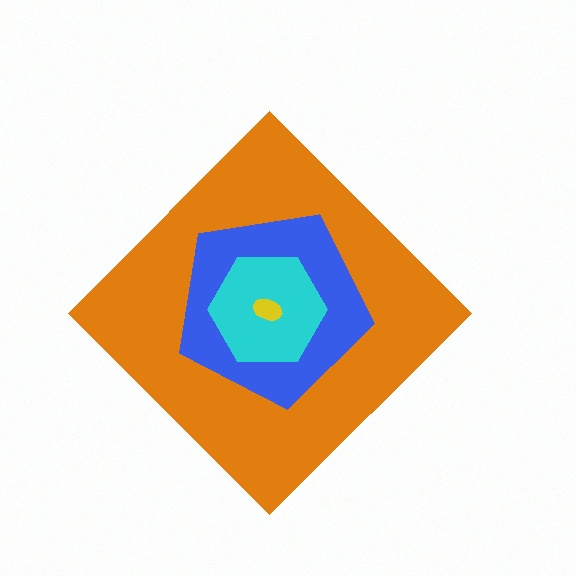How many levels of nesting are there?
4.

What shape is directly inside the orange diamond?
The blue pentagon.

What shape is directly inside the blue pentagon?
The cyan hexagon.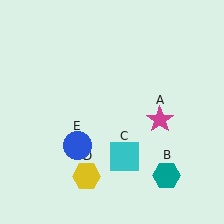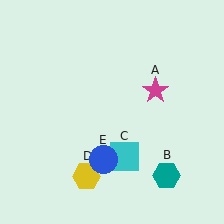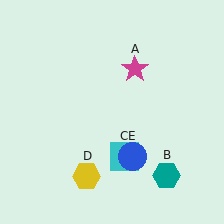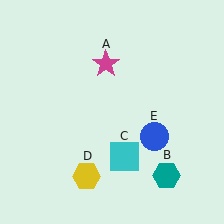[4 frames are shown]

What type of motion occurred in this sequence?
The magenta star (object A), blue circle (object E) rotated counterclockwise around the center of the scene.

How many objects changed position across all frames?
2 objects changed position: magenta star (object A), blue circle (object E).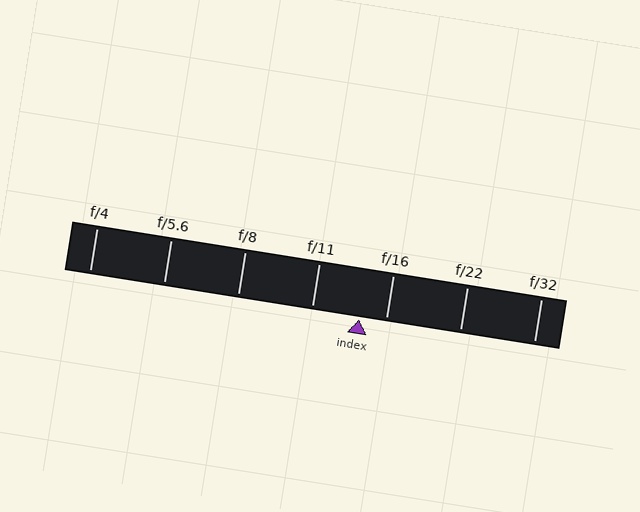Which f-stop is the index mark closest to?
The index mark is closest to f/16.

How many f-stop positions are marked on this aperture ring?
There are 7 f-stop positions marked.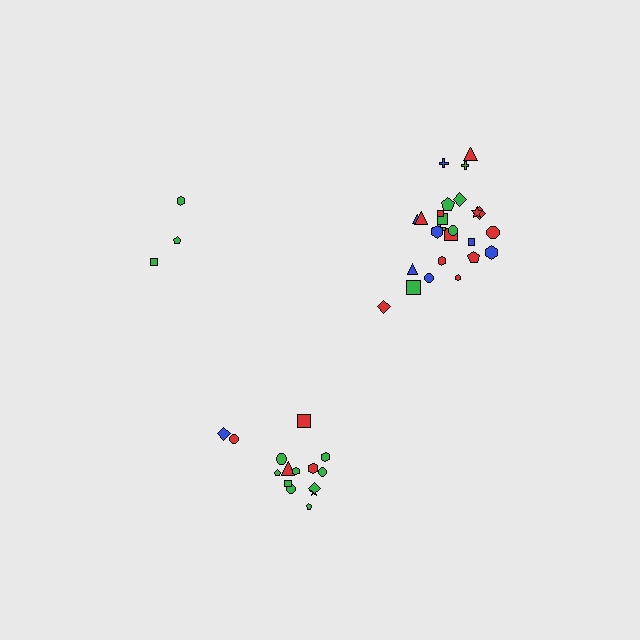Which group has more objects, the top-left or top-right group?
The top-right group.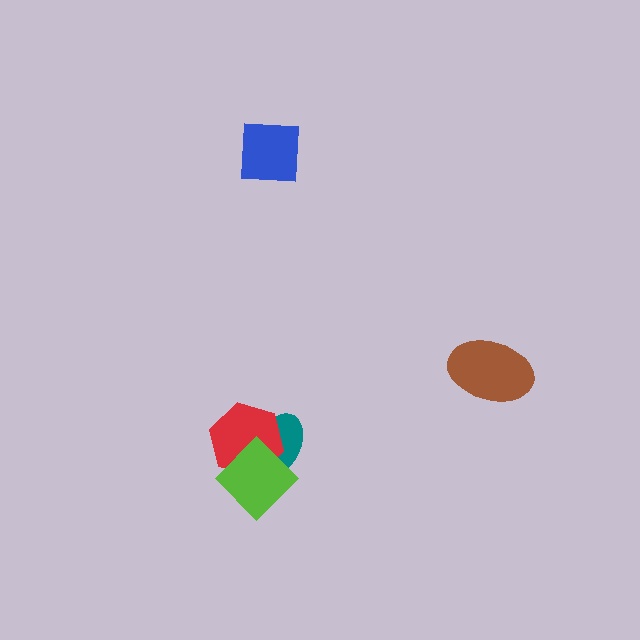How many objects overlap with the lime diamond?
2 objects overlap with the lime diamond.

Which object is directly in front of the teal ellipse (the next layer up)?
The red hexagon is directly in front of the teal ellipse.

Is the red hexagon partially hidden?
Yes, it is partially covered by another shape.